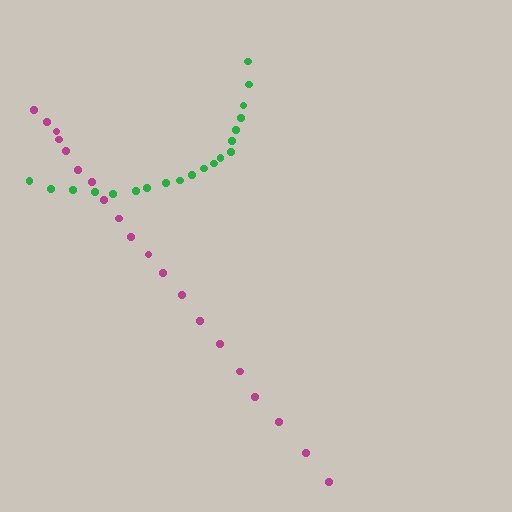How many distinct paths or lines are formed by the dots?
There are 2 distinct paths.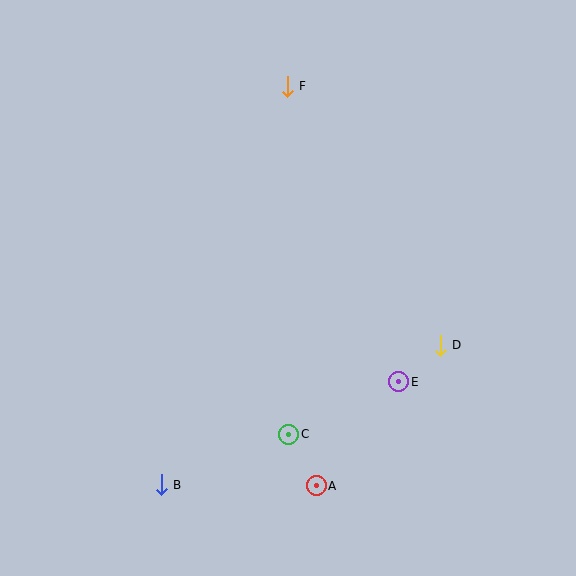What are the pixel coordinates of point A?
Point A is at (316, 486).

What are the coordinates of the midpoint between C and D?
The midpoint between C and D is at (365, 390).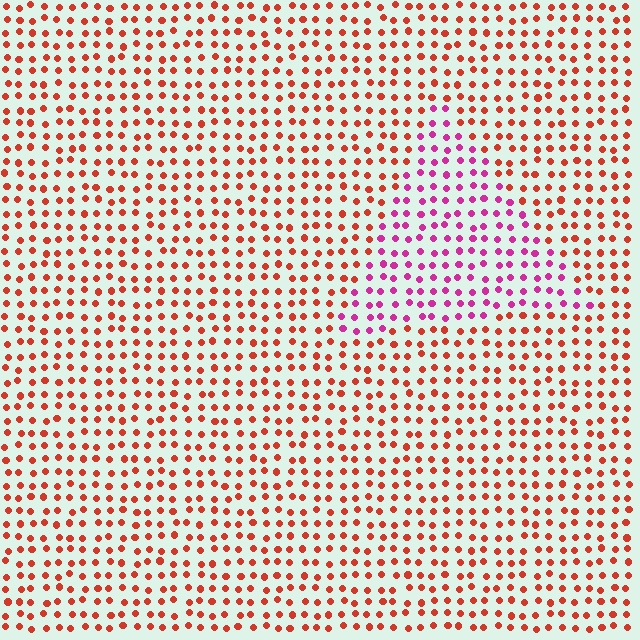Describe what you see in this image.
The image is filled with small red elements in a uniform arrangement. A triangle-shaped region is visible where the elements are tinted to a slightly different hue, forming a subtle color boundary.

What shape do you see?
I see a triangle.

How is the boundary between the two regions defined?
The boundary is defined purely by a slight shift in hue (about 47 degrees). Spacing, size, and orientation are identical on both sides.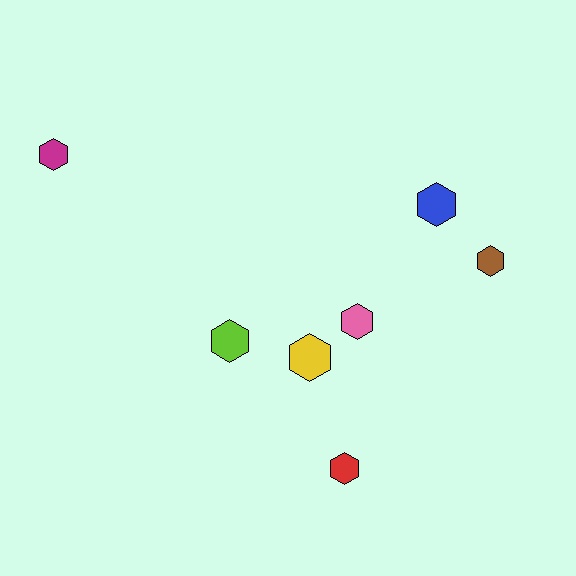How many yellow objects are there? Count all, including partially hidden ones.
There is 1 yellow object.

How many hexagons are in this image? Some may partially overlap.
There are 7 hexagons.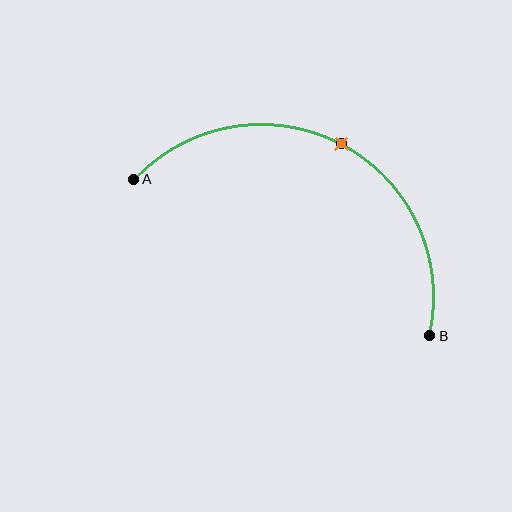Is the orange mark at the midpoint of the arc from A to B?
Yes. The orange mark lies on the arc at equal arc-length from both A and B — it is the arc midpoint.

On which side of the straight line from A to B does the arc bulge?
The arc bulges above the straight line connecting A and B.